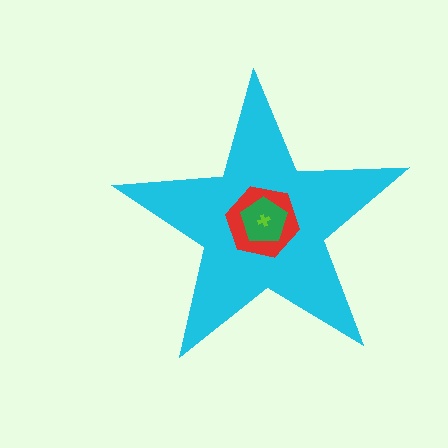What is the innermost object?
The lime cross.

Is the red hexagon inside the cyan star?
Yes.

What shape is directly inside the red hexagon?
The green pentagon.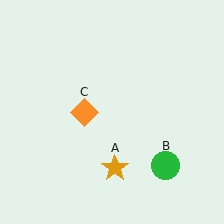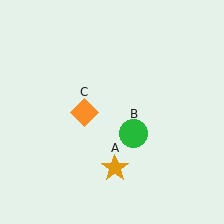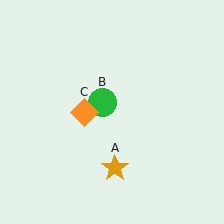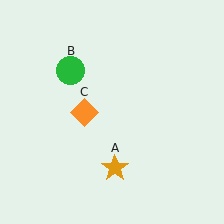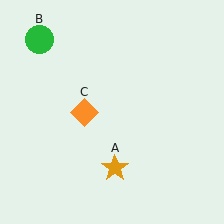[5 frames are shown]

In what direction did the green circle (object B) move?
The green circle (object B) moved up and to the left.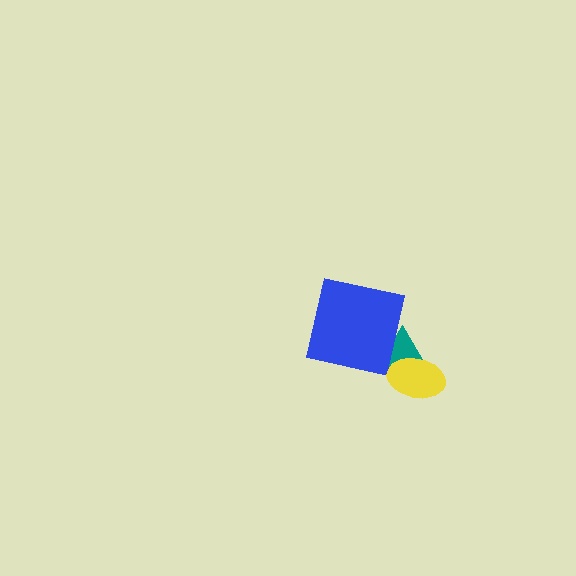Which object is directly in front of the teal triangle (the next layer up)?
The blue square is directly in front of the teal triangle.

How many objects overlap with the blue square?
1 object overlaps with the blue square.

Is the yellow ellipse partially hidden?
No, no other shape covers it.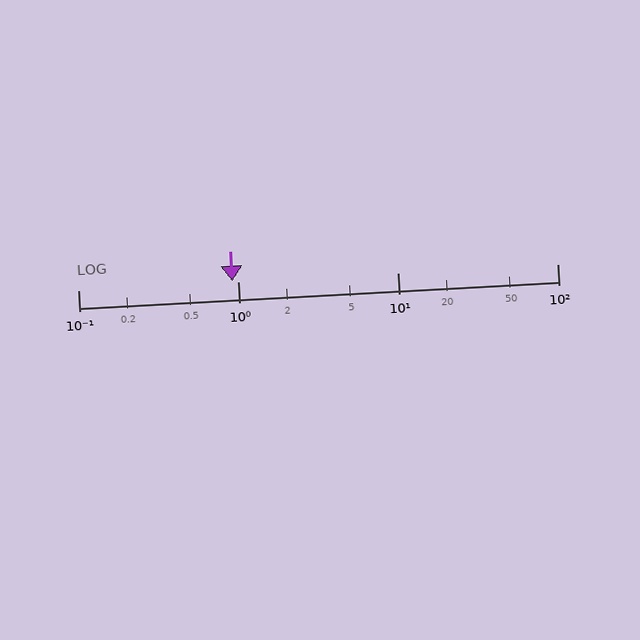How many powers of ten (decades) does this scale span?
The scale spans 3 decades, from 0.1 to 100.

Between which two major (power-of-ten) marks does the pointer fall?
The pointer is between 0.1 and 1.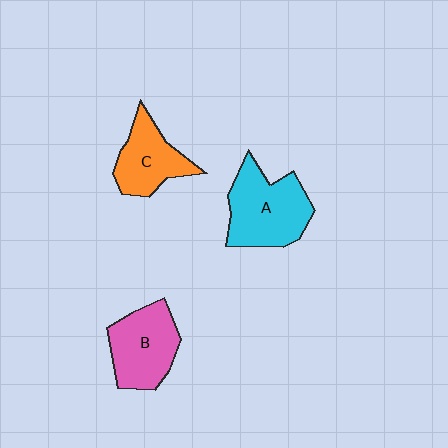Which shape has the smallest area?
Shape C (orange).